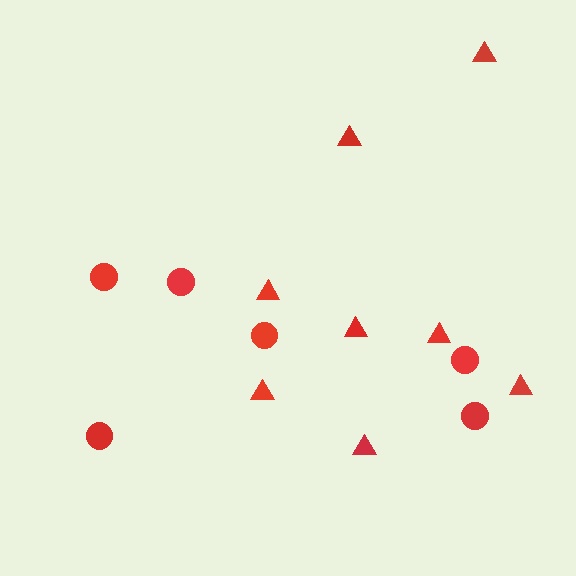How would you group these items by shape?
There are 2 groups: one group of circles (6) and one group of triangles (8).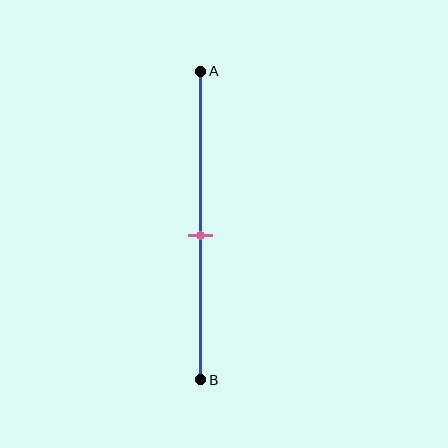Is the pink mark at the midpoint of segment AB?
No, the mark is at about 55% from A, not at the 50% midpoint.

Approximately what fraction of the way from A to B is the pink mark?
The pink mark is approximately 55% of the way from A to B.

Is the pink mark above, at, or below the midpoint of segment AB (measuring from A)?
The pink mark is below the midpoint of segment AB.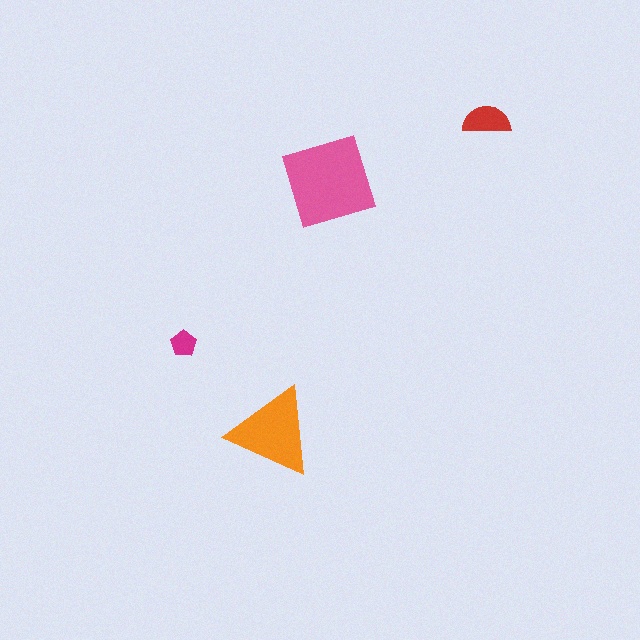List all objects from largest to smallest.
The pink square, the orange triangle, the red semicircle, the magenta pentagon.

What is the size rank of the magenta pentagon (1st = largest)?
4th.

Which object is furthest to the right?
The red semicircle is rightmost.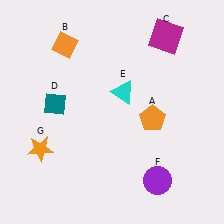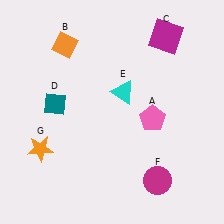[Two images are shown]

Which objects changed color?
A changed from orange to pink. F changed from purple to magenta.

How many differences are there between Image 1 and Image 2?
There are 2 differences between the two images.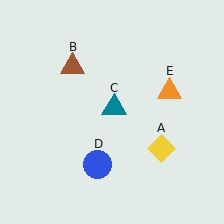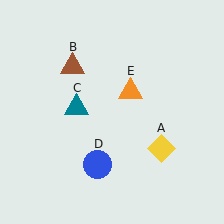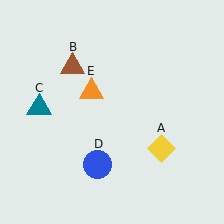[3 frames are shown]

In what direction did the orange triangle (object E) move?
The orange triangle (object E) moved left.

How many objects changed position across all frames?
2 objects changed position: teal triangle (object C), orange triangle (object E).